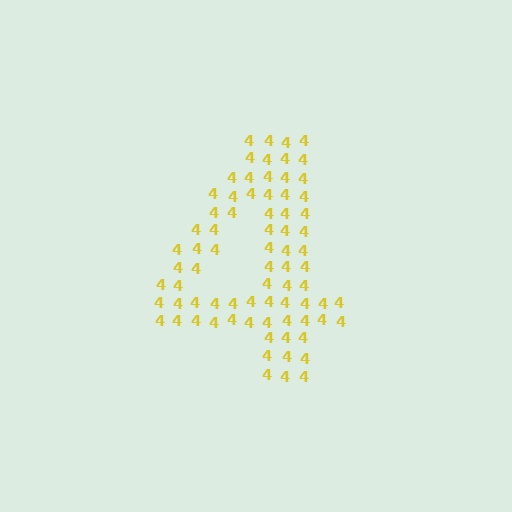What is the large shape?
The large shape is the digit 4.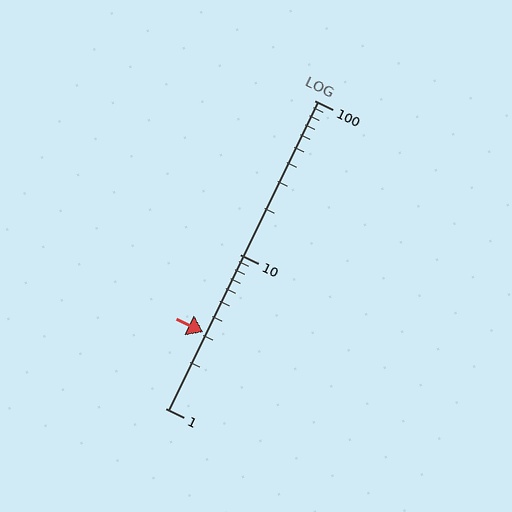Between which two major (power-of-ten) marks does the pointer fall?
The pointer is between 1 and 10.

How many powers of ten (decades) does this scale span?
The scale spans 2 decades, from 1 to 100.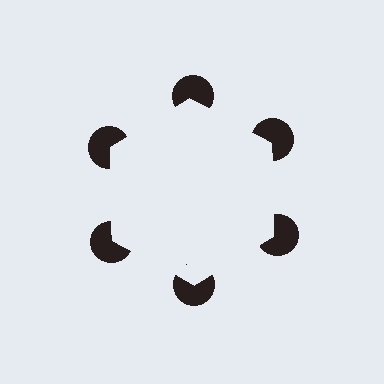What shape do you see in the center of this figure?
An illusory hexagon — its edges are inferred from the aligned wedge cuts in the pac-man discs, not physically drawn.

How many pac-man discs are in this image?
There are 6 — one at each vertex of the illusory hexagon.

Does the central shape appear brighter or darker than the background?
It typically appears slightly brighter than the background, even though no actual brightness change is drawn.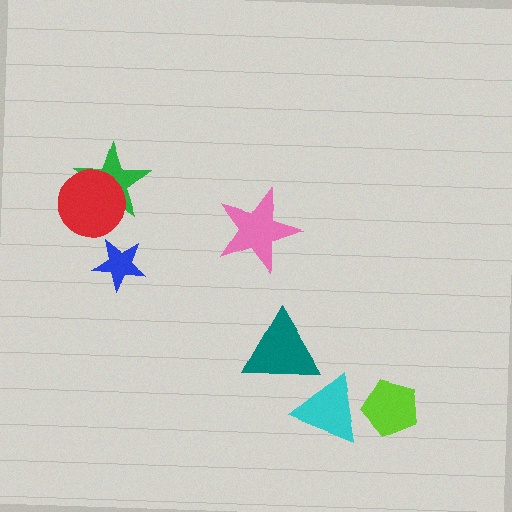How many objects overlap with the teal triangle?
1 object overlaps with the teal triangle.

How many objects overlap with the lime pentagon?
1 object overlaps with the lime pentagon.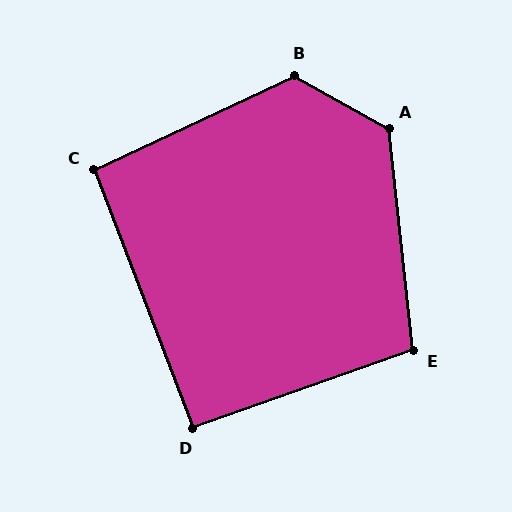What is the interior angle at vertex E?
Approximately 103 degrees (obtuse).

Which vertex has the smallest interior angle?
D, at approximately 91 degrees.